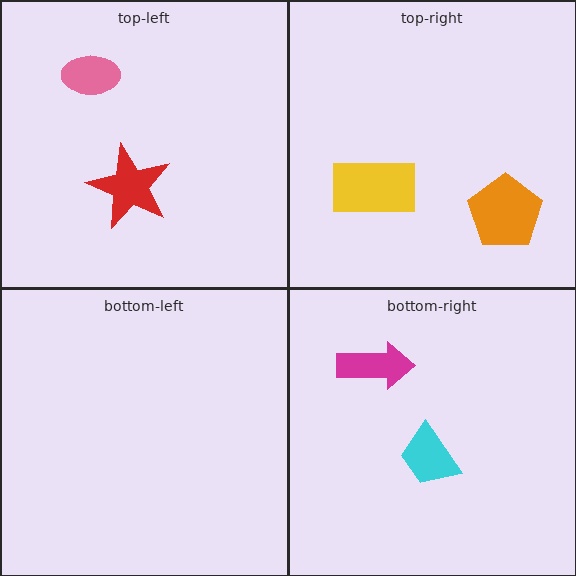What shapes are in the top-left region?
The red star, the pink ellipse.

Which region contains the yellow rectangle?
The top-right region.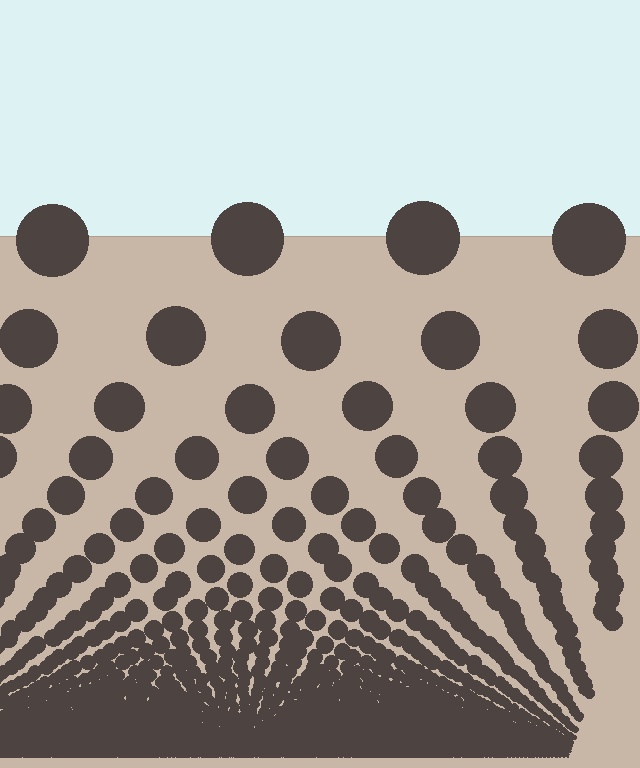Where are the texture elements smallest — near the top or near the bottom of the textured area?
Near the bottom.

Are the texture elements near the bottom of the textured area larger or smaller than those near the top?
Smaller. The gradient is inverted — elements near the bottom are smaller and denser.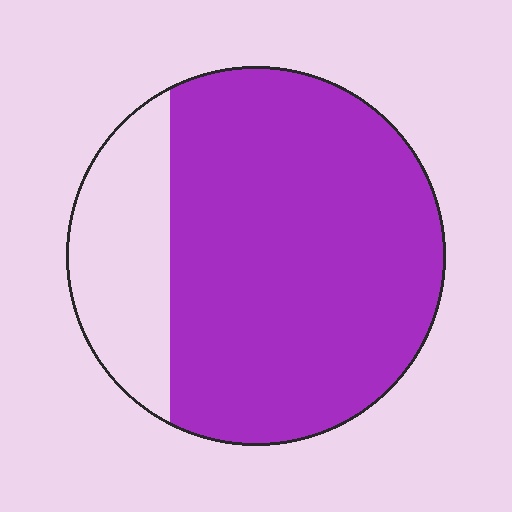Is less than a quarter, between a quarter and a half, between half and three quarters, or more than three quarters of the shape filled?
More than three quarters.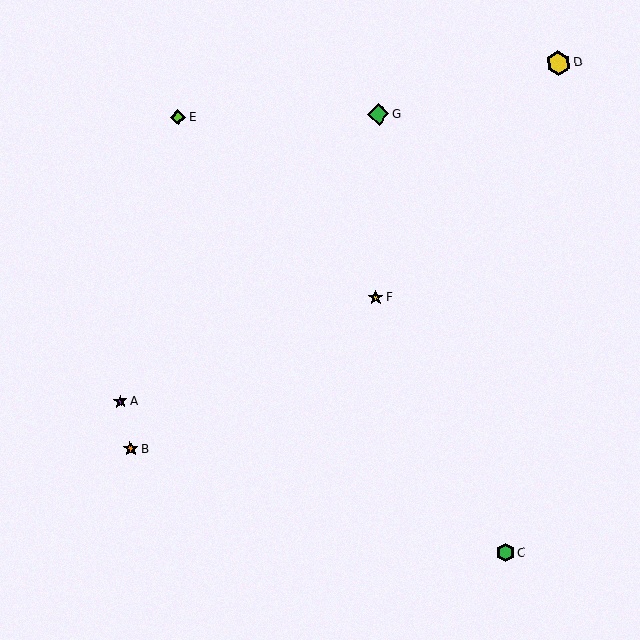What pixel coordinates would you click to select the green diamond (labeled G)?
Click at (379, 114) to select the green diamond G.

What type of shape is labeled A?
Shape A is a purple star.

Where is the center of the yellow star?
The center of the yellow star is at (376, 298).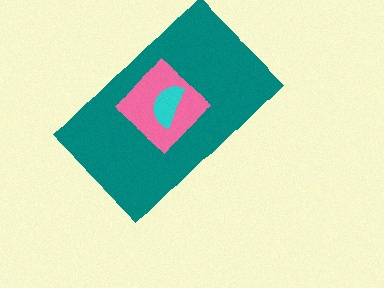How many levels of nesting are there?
3.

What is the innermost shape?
The cyan semicircle.